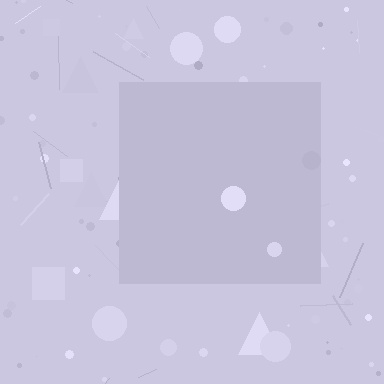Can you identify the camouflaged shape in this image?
The camouflaged shape is a square.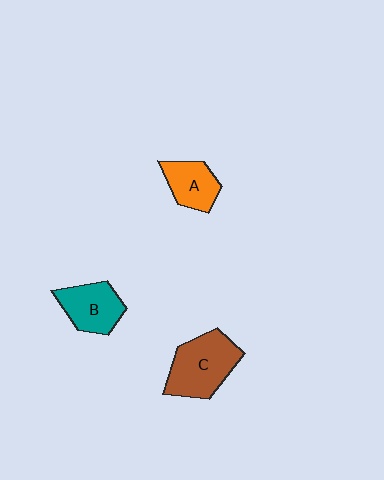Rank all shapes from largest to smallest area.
From largest to smallest: C (brown), B (teal), A (orange).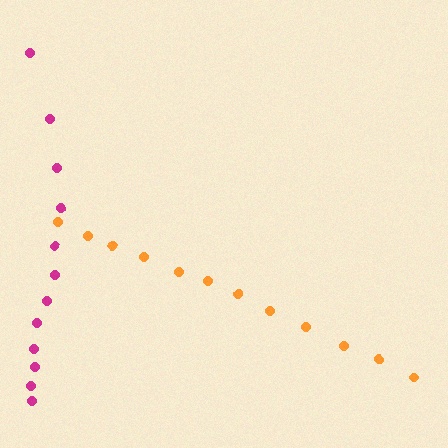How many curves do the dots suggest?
There are 2 distinct paths.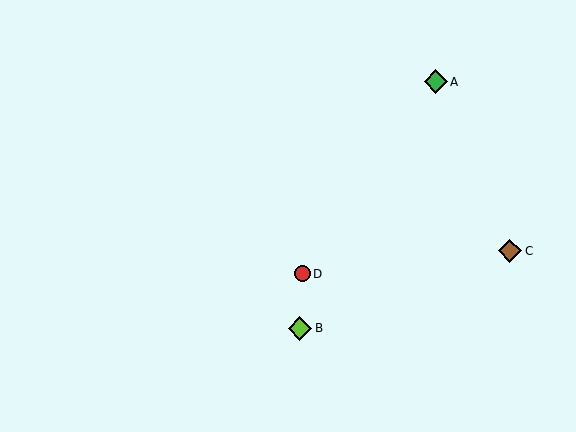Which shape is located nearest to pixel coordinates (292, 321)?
The lime diamond (labeled B) at (300, 328) is nearest to that location.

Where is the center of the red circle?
The center of the red circle is at (302, 274).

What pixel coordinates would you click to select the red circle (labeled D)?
Click at (302, 274) to select the red circle D.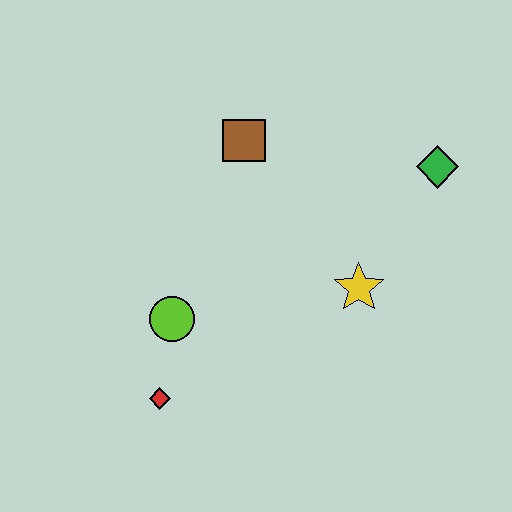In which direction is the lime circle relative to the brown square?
The lime circle is below the brown square.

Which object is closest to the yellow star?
The green diamond is closest to the yellow star.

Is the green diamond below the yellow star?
No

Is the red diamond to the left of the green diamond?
Yes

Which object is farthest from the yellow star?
The red diamond is farthest from the yellow star.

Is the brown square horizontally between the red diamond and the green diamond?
Yes